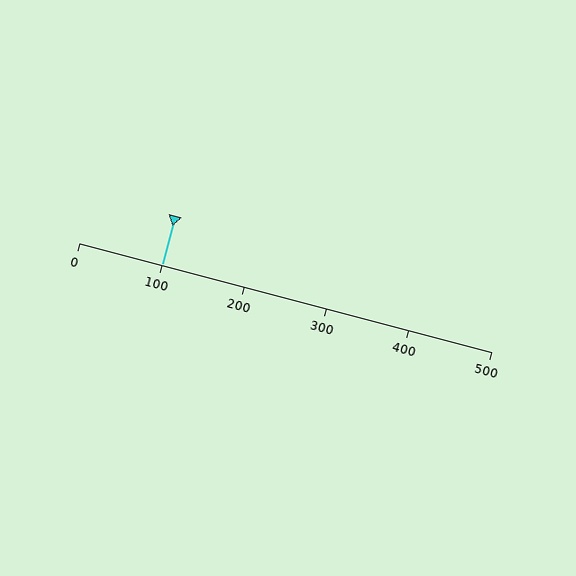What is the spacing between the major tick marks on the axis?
The major ticks are spaced 100 apart.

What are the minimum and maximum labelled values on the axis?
The axis runs from 0 to 500.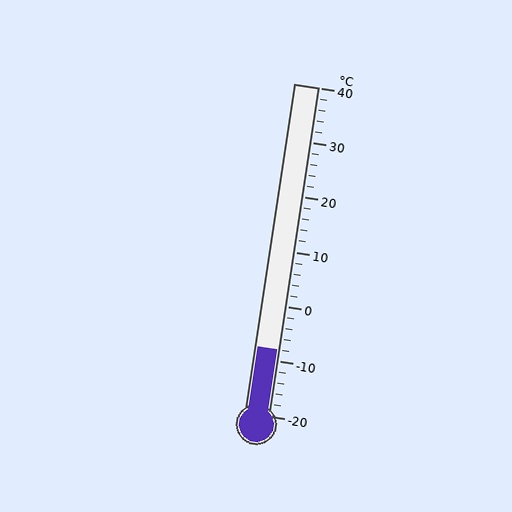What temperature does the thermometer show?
The thermometer shows approximately -8°C.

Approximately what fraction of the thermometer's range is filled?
The thermometer is filled to approximately 20% of its range.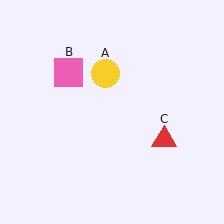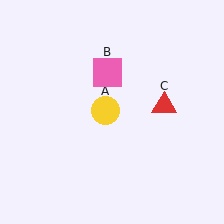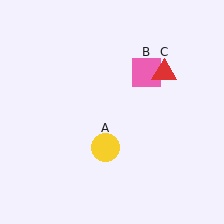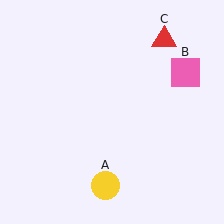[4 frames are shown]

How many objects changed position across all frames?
3 objects changed position: yellow circle (object A), pink square (object B), red triangle (object C).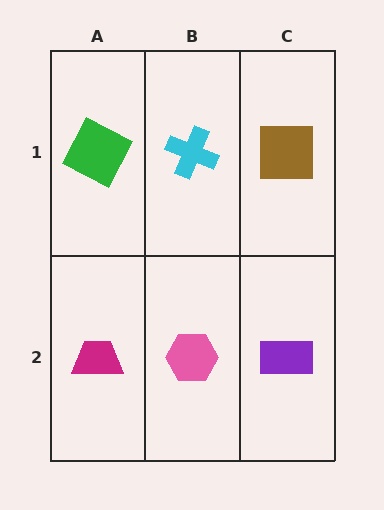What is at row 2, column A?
A magenta trapezoid.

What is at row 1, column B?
A cyan cross.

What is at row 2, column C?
A purple rectangle.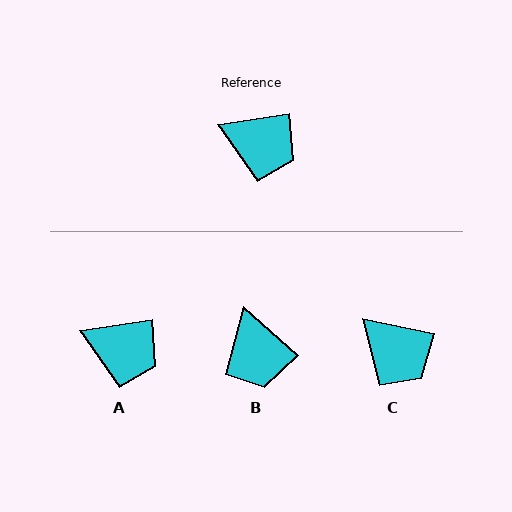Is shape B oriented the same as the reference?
No, it is off by about 50 degrees.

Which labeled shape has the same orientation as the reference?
A.